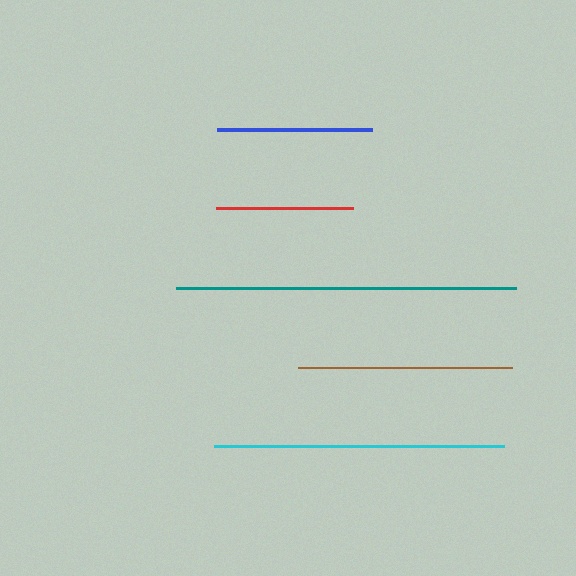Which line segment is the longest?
The teal line is the longest at approximately 340 pixels.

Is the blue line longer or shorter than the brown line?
The brown line is longer than the blue line.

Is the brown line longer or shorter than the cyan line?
The cyan line is longer than the brown line.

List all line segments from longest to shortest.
From longest to shortest: teal, cyan, brown, blue, red.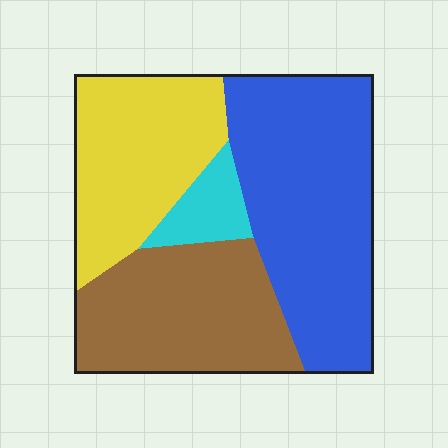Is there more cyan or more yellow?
Yellow.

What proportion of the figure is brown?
Brown covers 28% of the figure.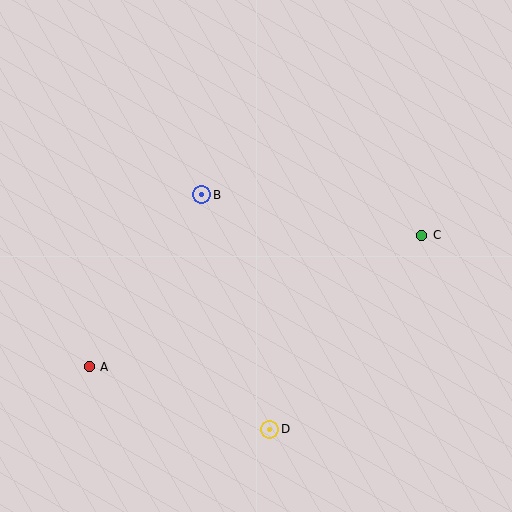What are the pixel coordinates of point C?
Point C is at (422, 235).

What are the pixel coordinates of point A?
Point A is at (89, 367).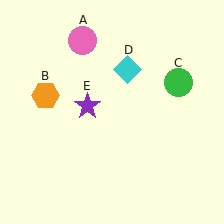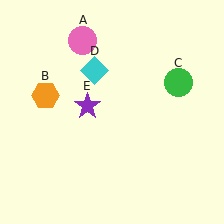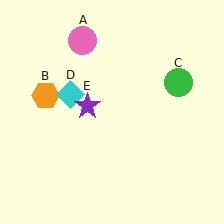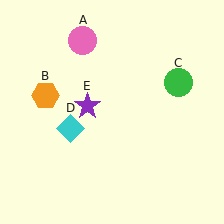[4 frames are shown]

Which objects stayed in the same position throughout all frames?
Pink circle (object A) and orange hexagon (object B) and green circle (object C) and purple star (object E) remained stationary.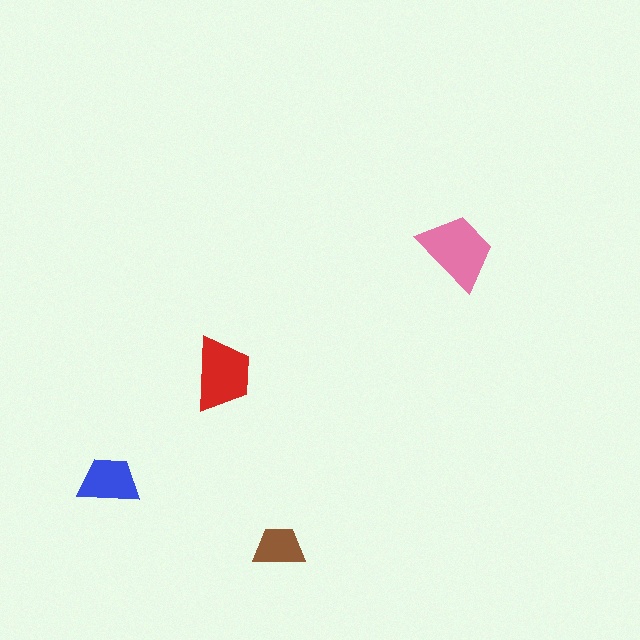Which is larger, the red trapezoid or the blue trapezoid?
The red one.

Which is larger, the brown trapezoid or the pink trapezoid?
The pink one.